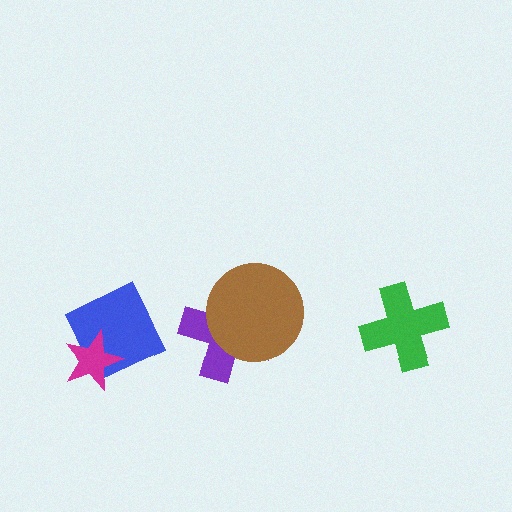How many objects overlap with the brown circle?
1 object overlaps with the brown circle.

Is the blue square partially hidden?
Yes, it is partially covered by another shape.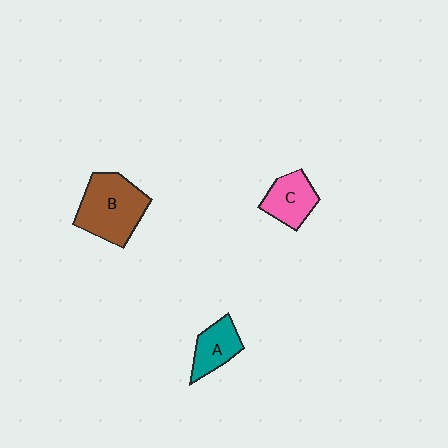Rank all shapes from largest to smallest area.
From largest to smallest: B (brown), C (pink), A (teal).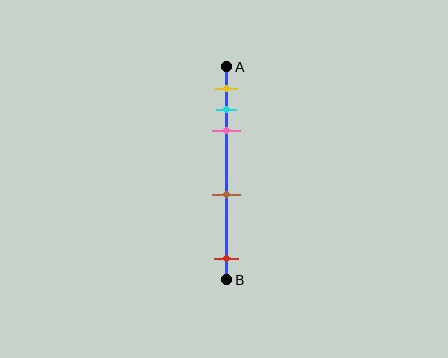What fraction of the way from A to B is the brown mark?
The brown mark is approximately 60% (0.6) of the way from A to B.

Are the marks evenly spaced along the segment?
No, the marks are not evenly spaced.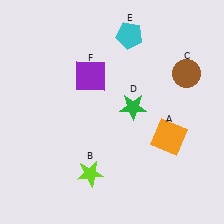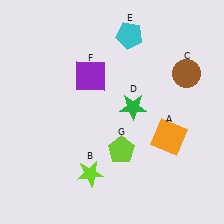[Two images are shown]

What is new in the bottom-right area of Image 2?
A lime pentagon (G) was added in the bottom-right area of Image 2.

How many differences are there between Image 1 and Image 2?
There is 1 difference between the two images.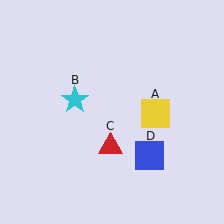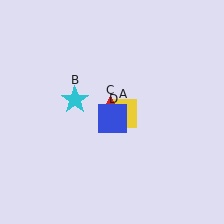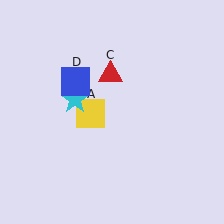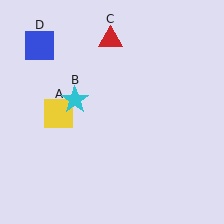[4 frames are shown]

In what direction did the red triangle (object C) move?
The red triangle (object C) moved up.